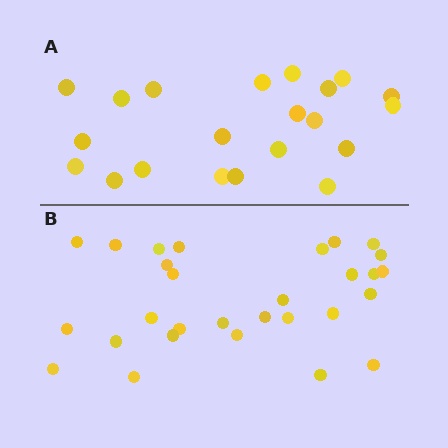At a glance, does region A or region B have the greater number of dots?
Region B (the bottom region) has more dots.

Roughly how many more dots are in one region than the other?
Region B has roughly 8 or so more dots than region A.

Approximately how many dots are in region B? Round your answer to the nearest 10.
About 30 dots. (The exact count is 29, which rounds to 30.)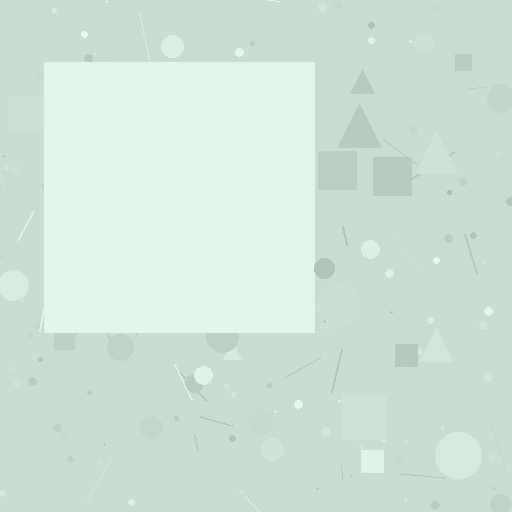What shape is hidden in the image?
A square is hidden in the image.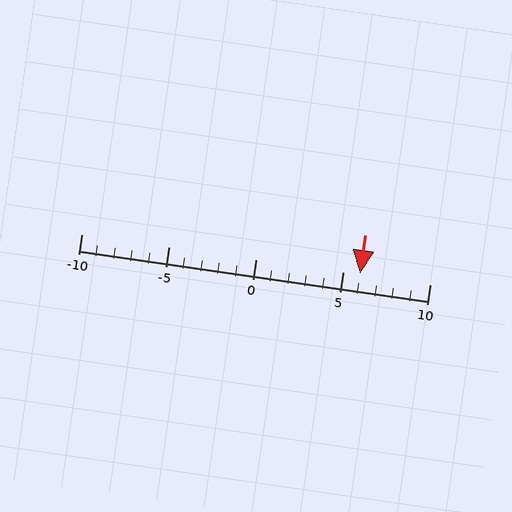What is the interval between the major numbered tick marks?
The major tick marks are spaced 5 units apart.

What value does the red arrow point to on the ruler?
The red arrow points to approximately 6.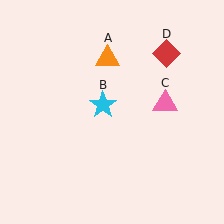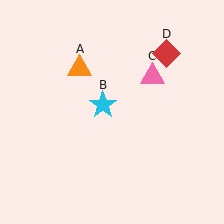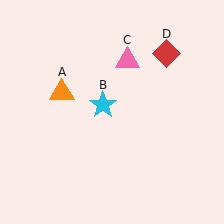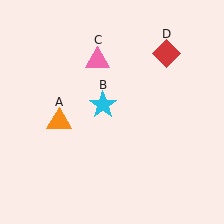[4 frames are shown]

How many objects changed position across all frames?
2 objects changed position: orange triangle (object A), pink triangle (object C).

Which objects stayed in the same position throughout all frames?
Cyan star (object B) and red diamond (object D) remained stationary.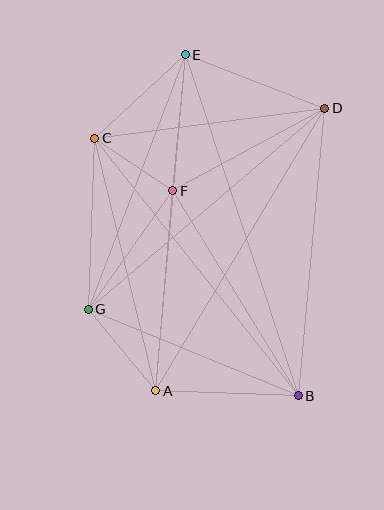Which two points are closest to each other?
Points C and F are closest to each other.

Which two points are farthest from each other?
Points B and E are farthest from each other.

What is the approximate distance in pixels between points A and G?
The distance between A and G is approximately 106 pixels.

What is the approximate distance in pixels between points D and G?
The distance between D and G is approximately 310 pixels.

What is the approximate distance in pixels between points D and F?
The distance between D and F is approximately 173 pixels.